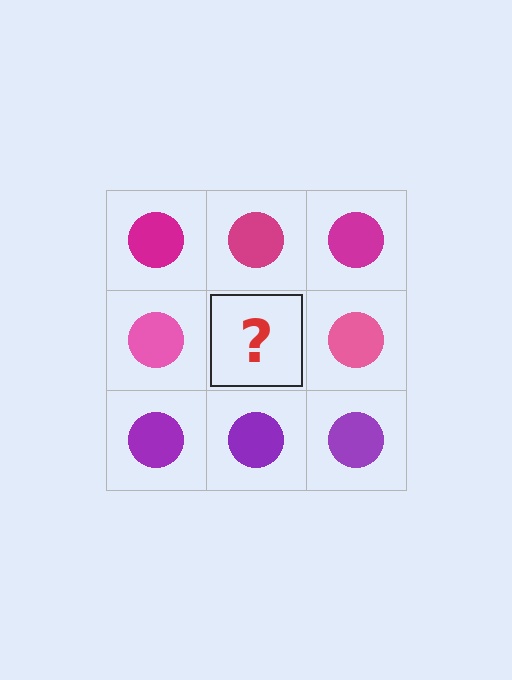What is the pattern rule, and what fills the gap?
The rule is that each row has a consistent color. The gap should be filled with a pink circle.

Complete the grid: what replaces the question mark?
The question mark should be replaced with a pink circle.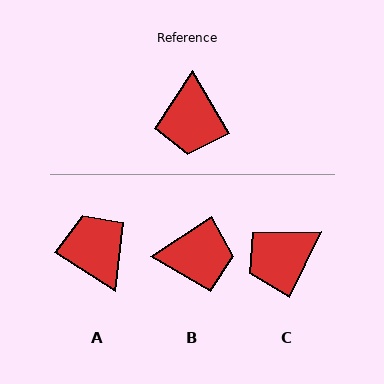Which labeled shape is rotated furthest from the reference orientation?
A, about 154 degrees away.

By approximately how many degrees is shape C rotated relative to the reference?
Approximately 57 degrees clockwise.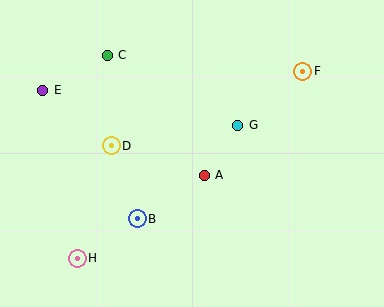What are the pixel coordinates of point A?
Point A is at (204, 175).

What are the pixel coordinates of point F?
Point F is at (303, 71).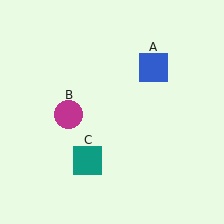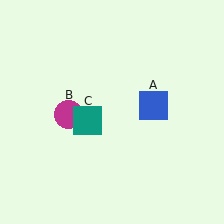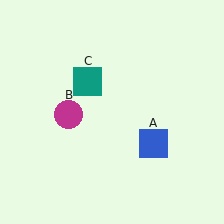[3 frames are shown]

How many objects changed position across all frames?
2 objects changed position: blue square (object A), teal square (object C).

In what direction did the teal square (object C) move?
The teal square (object C) moved up.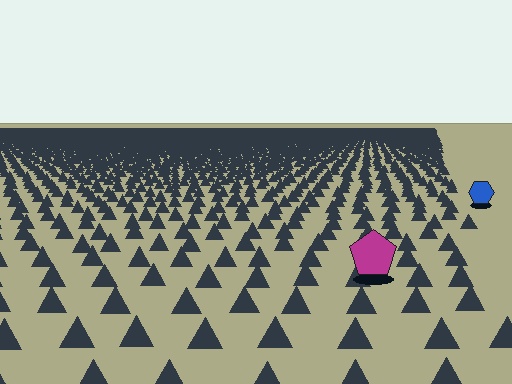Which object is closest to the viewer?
The magenta pentagon is closest. The texture marks near it are larger and more spread out.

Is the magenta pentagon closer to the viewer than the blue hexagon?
Yes. The magenta pentagon is closer — you can tell from the texture gradient: the ground texture is coarser near it.